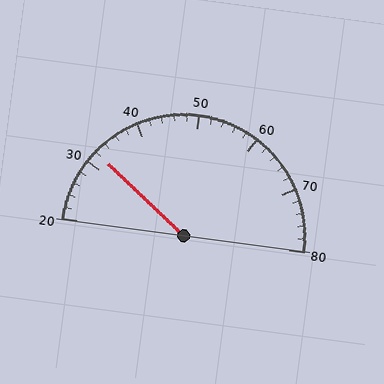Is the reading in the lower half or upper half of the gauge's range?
The reading is in the lower half of the range (20 to 80).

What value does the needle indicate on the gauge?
The needle indicates approximately 32.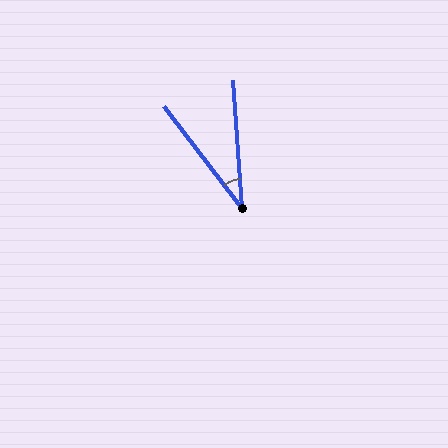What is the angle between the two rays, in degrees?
Approximately 33 degrees.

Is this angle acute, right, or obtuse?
It is acute.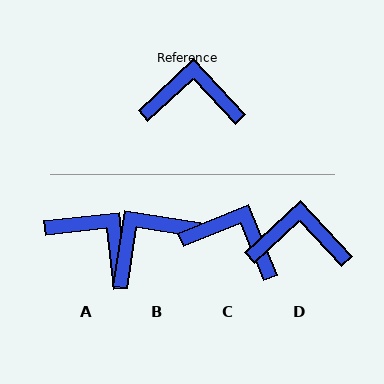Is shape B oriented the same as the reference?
No, it is off by about 38 degrees.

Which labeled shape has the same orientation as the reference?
D.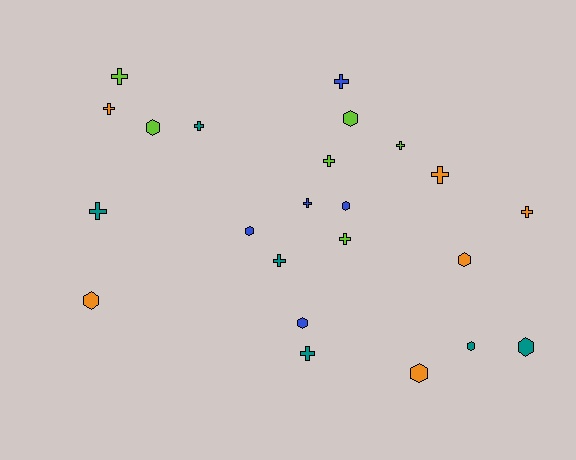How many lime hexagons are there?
There are 2 lime hexagons.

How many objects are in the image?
There are 23 objects.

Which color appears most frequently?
Lime, with 6 objects.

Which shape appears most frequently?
Cross, with 13 objects.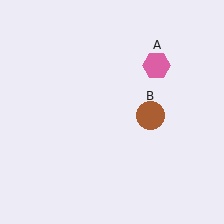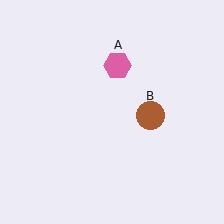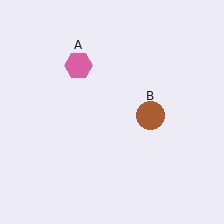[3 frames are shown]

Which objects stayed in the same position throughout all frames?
Brown circle (object B) remained stationary.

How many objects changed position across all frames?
1 object changed position: pink hexagon (object A).